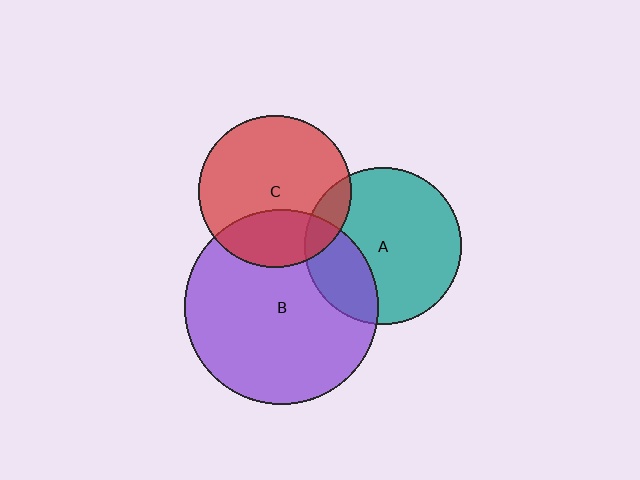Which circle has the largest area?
Circle B (purple).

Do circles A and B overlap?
Yes.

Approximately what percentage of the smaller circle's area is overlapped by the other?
Approximately 25%.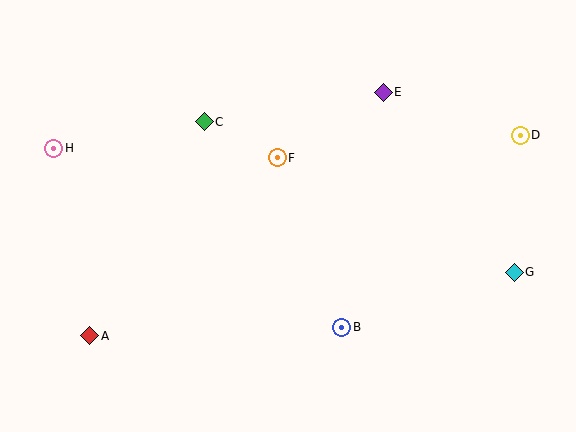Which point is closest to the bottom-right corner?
Point G is closest to the bottom-right corner.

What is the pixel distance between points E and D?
The distance between E and D is 144 pixels.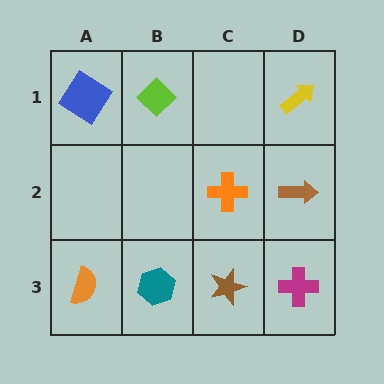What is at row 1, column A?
A blue diamond.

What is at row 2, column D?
A brown arrow.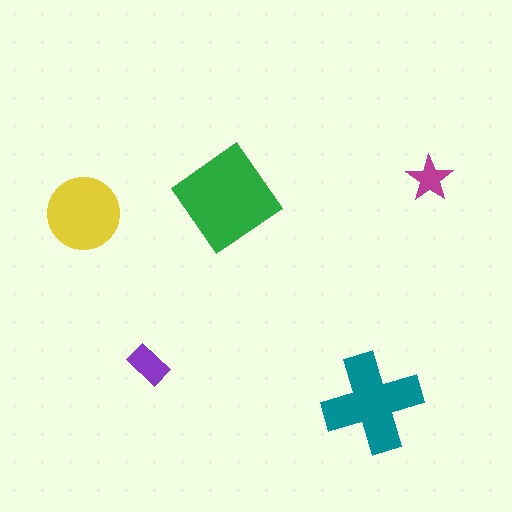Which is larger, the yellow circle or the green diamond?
The green diamond.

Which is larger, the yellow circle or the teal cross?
The teal cross.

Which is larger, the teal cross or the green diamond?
The green diamond.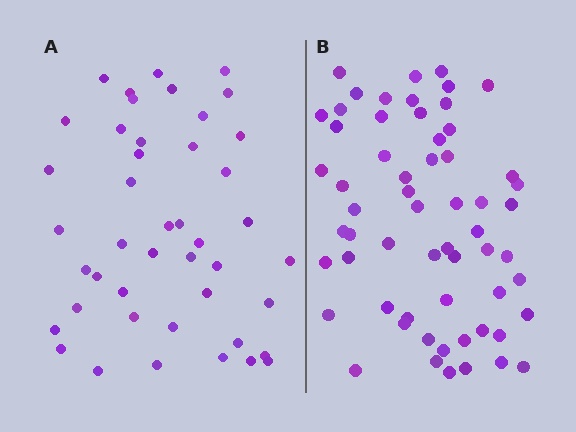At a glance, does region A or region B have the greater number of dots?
Region B (the right region) has more dots.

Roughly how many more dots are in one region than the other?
Region B has approximately 15 more dots than region A.